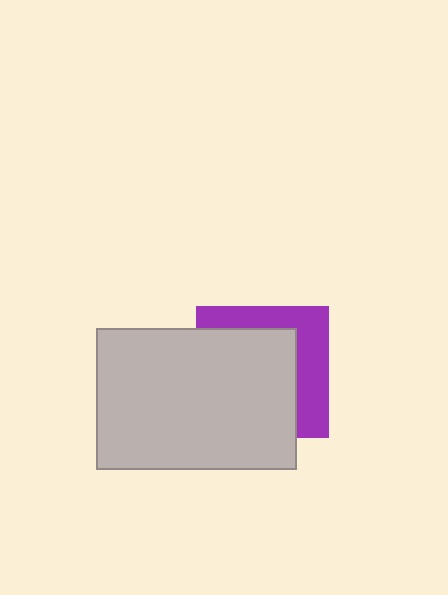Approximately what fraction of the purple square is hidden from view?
Roughly 63% of the purple square is hidden behind the light gray rectangle.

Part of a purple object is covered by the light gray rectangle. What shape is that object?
It is a square.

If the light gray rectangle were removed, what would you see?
You would see the complete purple square.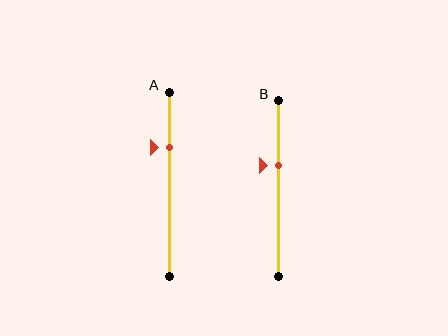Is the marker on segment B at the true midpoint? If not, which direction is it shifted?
No, the marker on segment B is shifted upward by about 13% of the segment length.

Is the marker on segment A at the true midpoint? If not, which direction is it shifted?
No, the marker on segment A is shifted upward by about 20% of the segment length.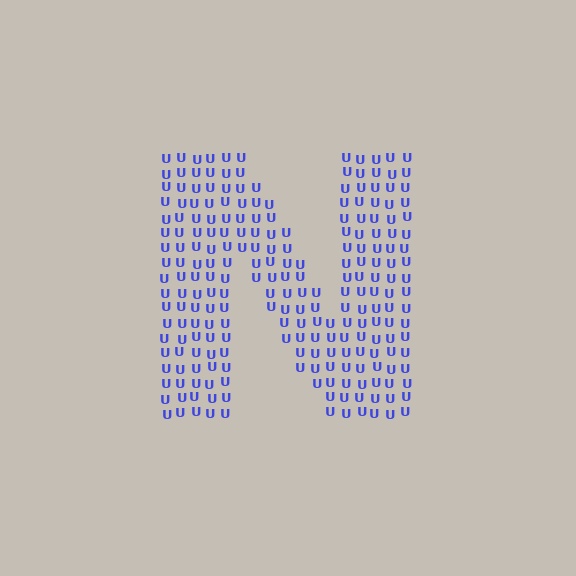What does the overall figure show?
The overall figure shows the letter N.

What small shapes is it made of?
It is made of small letter U's.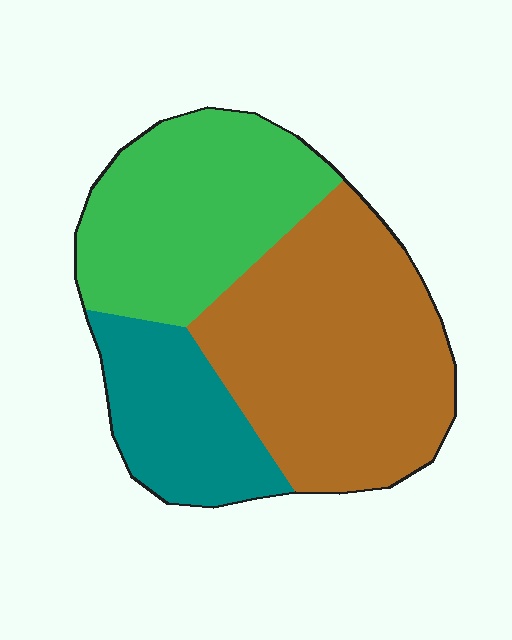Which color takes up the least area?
Teal, at roughly 20%.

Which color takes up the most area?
Brown, at roughly 45%.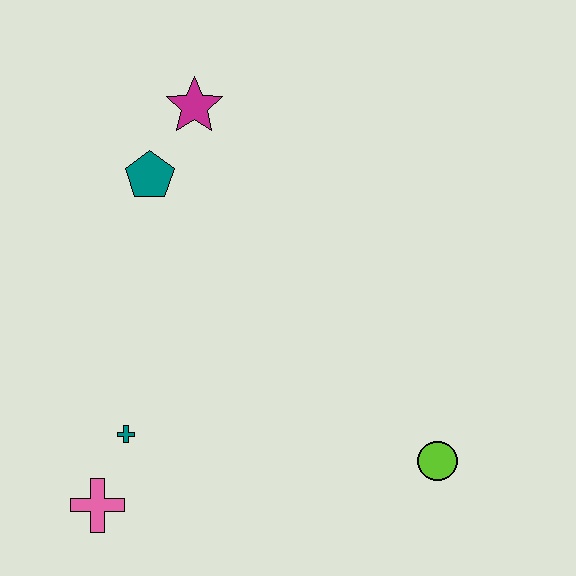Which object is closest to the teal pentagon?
The magenta star is closest to the teal pentagon.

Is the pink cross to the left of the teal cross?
Yes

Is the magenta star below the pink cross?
No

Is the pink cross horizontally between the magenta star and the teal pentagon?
No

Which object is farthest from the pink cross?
The magenta star is farthest from the pink cross.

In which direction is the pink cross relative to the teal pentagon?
The pink cross is below the teal pentagon.